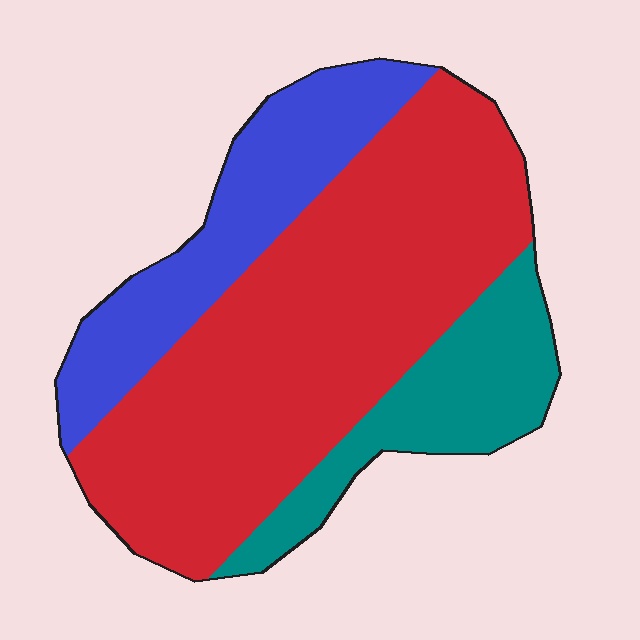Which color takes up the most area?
Red, at roughly 60%.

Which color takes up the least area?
Teal, at roughly 20%.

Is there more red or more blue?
Red.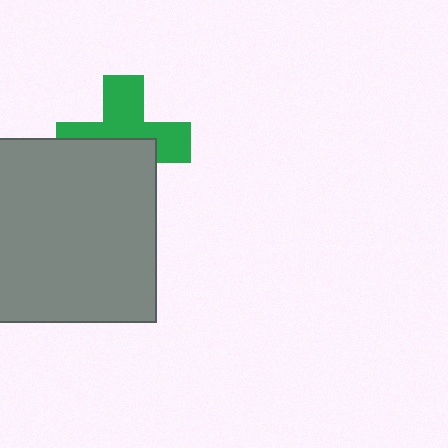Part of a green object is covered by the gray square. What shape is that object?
It is a cross.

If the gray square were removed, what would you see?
You would see the complete green cross.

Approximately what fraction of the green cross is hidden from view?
Roughly 48% of the green cross is hidden behind the gray square.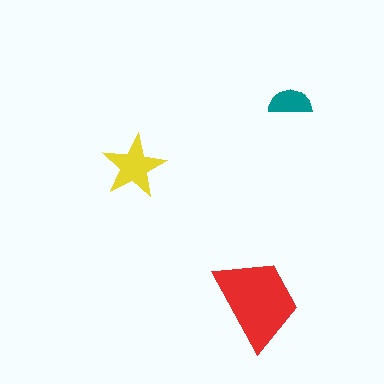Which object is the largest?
The red trapezoid.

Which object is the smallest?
The teal semicircle.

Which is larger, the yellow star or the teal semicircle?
The yellow star.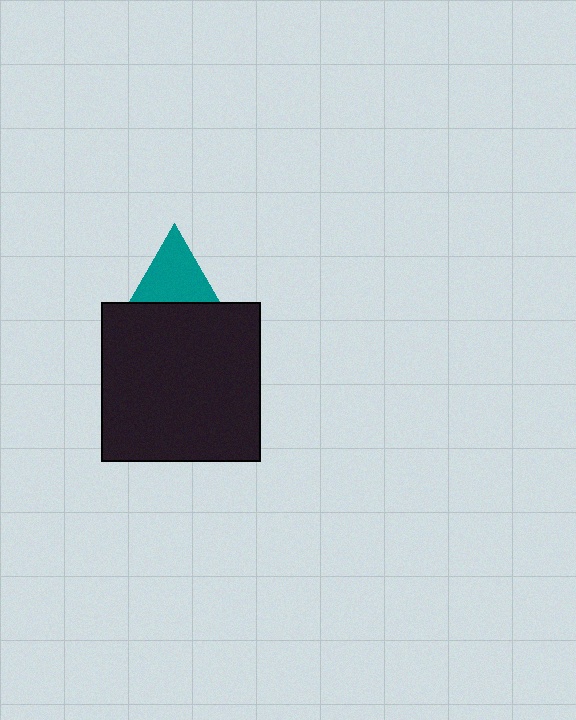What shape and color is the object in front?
The object in front is a black square.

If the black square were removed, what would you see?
You would see the complete teal triangle.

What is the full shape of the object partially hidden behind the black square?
The partially hidden object is a teal triangle.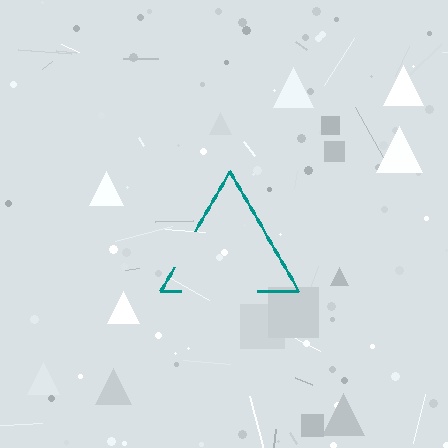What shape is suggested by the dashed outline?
The dashed outline suggests a triangle.